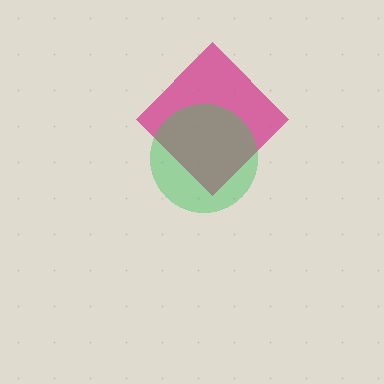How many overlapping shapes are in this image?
There are 2 overlapping shapes in the image.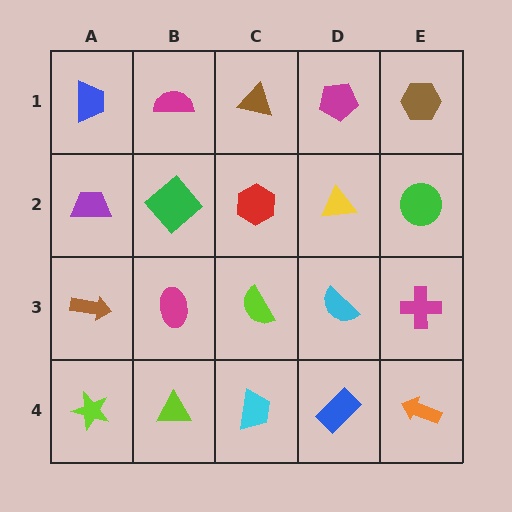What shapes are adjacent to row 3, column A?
A purple trapezoid (row 2, column A), a lime star (row 4, column A), a magenta ellipse (row 3, column B).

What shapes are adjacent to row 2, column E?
A brown hexagon (row 1, column E), a magenta cross (row 3, column E), a yellow triangle (row 2, column D).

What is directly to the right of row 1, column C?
A magenta pentagon.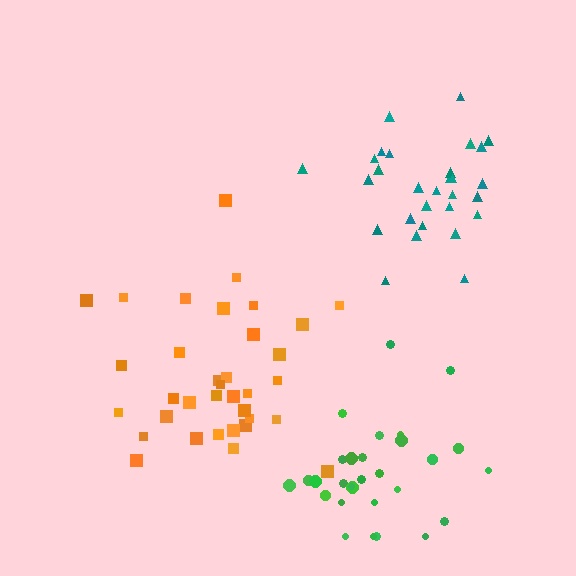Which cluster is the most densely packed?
Teal.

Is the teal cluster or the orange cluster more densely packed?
Teal.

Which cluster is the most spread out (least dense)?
Orange.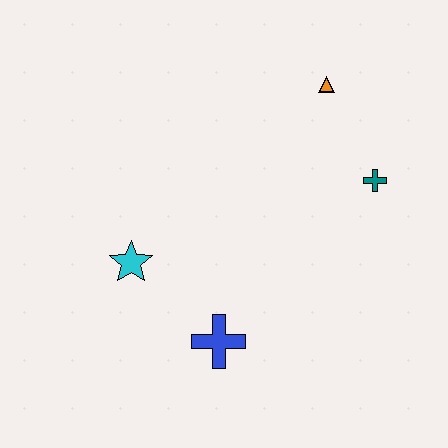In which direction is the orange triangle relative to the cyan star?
The orange triangle is to the right of the cyan star.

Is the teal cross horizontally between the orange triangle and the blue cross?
No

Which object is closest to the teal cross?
The orange triangle is closest to the teal cross.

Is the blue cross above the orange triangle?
No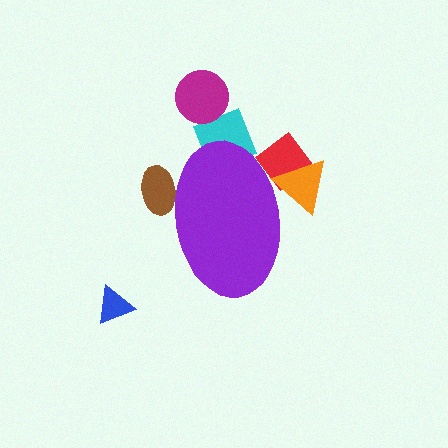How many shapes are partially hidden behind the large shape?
4 shapes are partially hidden.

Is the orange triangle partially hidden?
Yes, the orange triangle is partially hidden behind the purple ellipse.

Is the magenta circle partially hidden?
No, the magenta circle is fully visible.